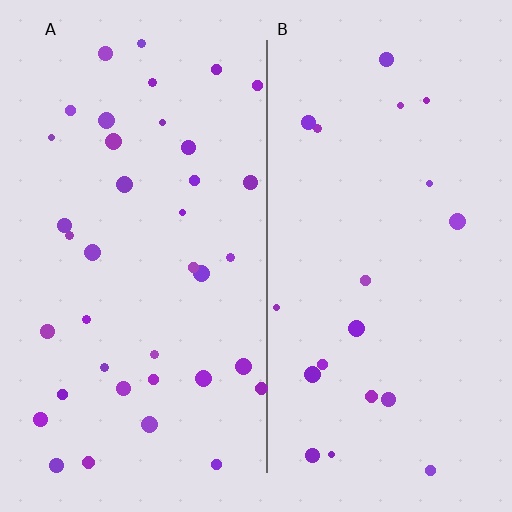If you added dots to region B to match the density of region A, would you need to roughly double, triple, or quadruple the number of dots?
Approximately double.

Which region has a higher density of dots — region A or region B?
A (the left).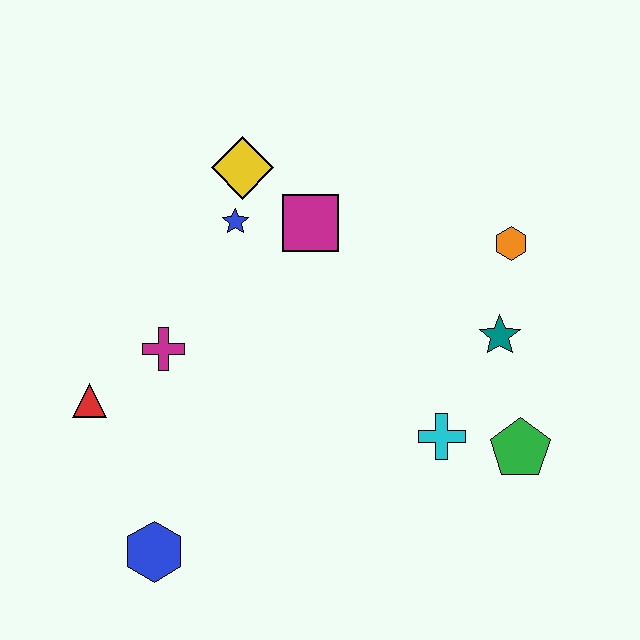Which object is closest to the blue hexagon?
The red triangle is closest to the blue hexagon.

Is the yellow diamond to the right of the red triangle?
Yes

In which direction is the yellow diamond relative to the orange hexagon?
The yellow diamond is to the left of the orange hexagon.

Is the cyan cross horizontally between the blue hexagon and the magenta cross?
No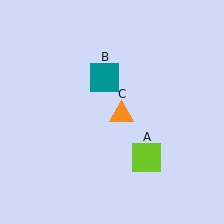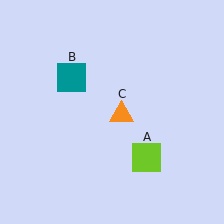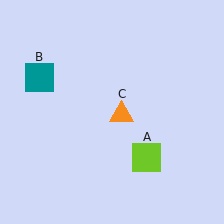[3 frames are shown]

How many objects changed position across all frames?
1 object changed position: teal square (object B).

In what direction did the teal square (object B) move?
The teal square (object B) moved left.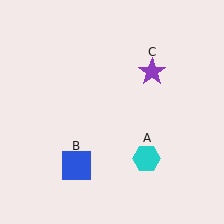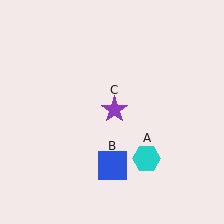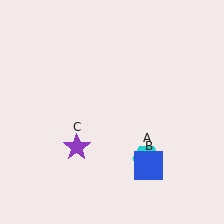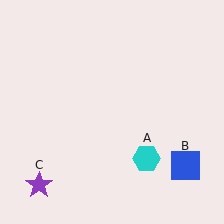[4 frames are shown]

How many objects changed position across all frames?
2 objects changed position: blue square (object B), purple star (object C).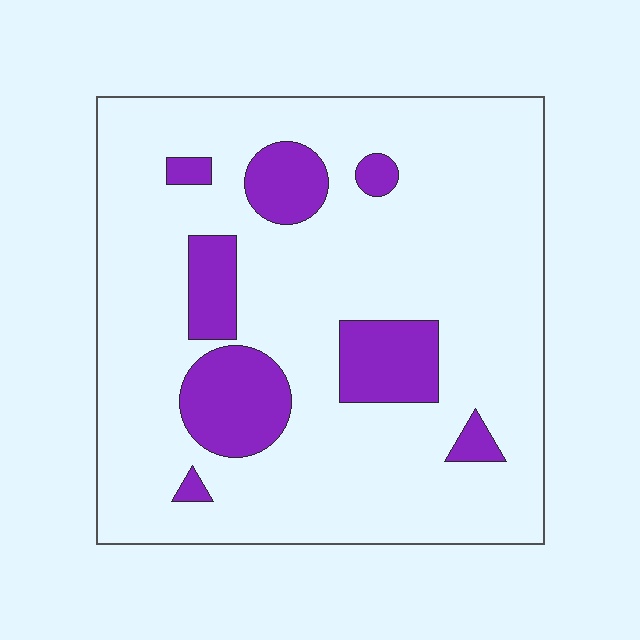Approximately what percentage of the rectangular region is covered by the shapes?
Approximately 15%.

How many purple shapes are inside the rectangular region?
8.